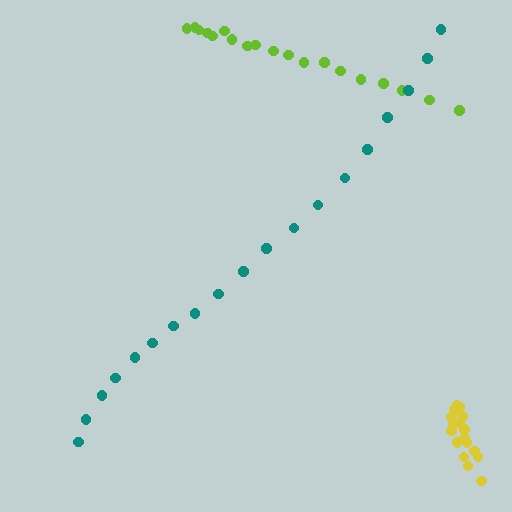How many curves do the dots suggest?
There are 3 distinct paths.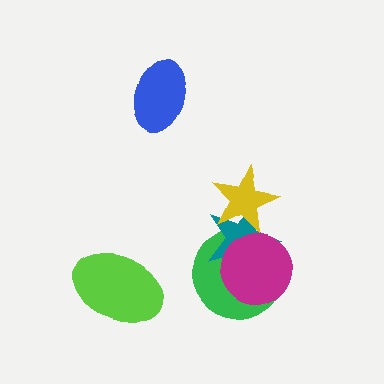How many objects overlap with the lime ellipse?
0 objects overlap with the lime ellipse.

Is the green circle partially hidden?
Yes, it is partially covered by another shape.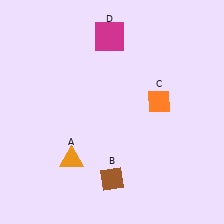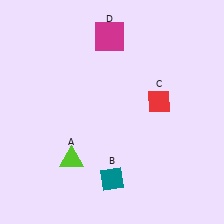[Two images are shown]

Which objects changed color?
A changed from orange to lime. B changed from brown to teal. C changed from orange to red.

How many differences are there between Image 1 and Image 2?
There are 3 differences between the two images.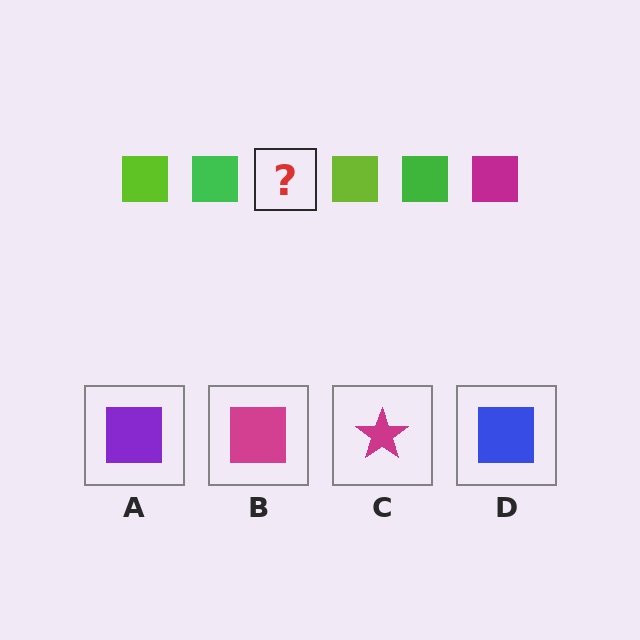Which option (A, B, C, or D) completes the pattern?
B.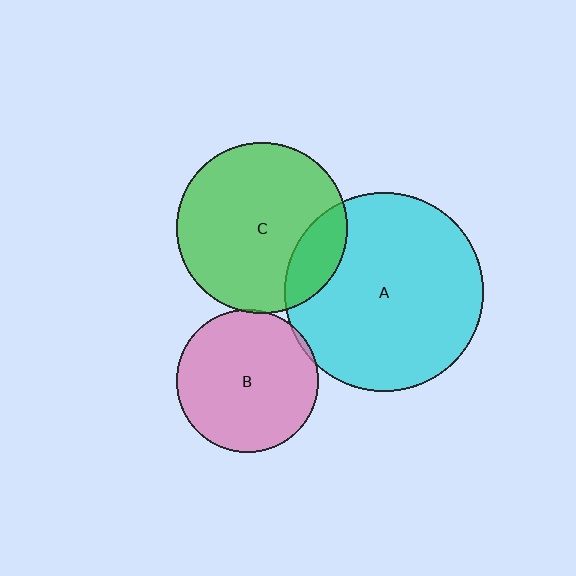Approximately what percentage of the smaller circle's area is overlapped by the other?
Approximately 5%.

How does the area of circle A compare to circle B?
Approximately 2.0 times.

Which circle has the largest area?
Circle A (cyan).